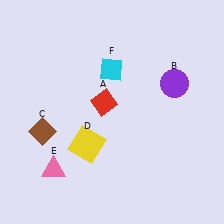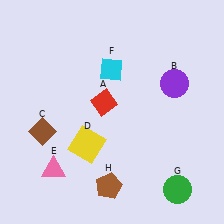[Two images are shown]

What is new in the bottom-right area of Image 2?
A green circle (G) was added in the bottom-right area of Image 2.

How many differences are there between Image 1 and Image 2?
There are 2 differences between the two images.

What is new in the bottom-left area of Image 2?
A brown pentagon (H) was added in the bottom-left area of Image 2.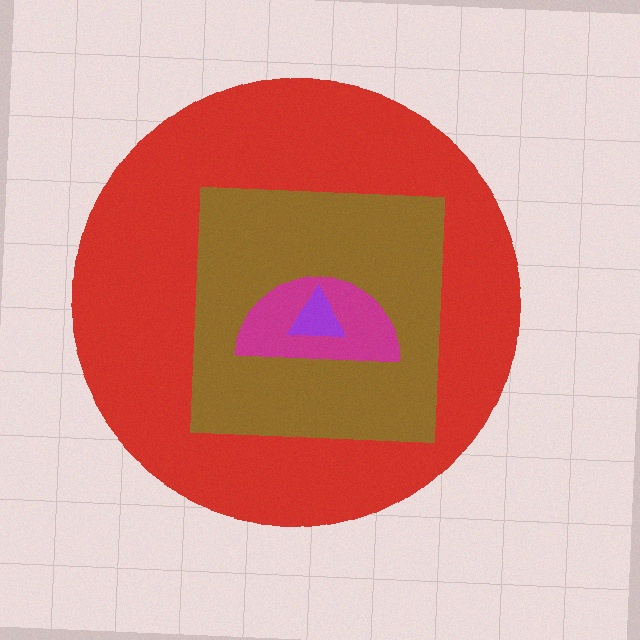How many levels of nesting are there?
4.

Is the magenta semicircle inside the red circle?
Yes.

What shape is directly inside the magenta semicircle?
The purple triangle.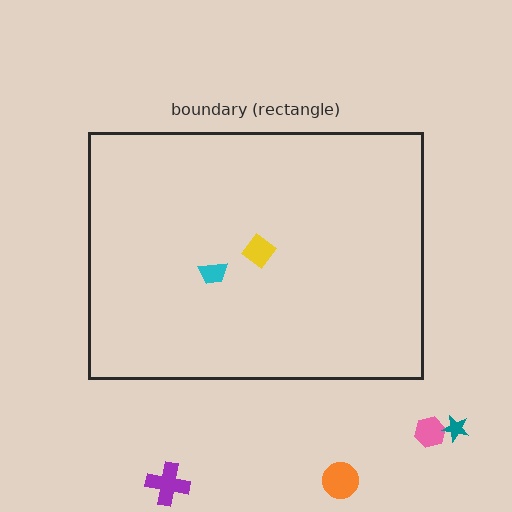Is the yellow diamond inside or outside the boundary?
Inside.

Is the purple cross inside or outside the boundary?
Outside.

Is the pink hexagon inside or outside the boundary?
Outside.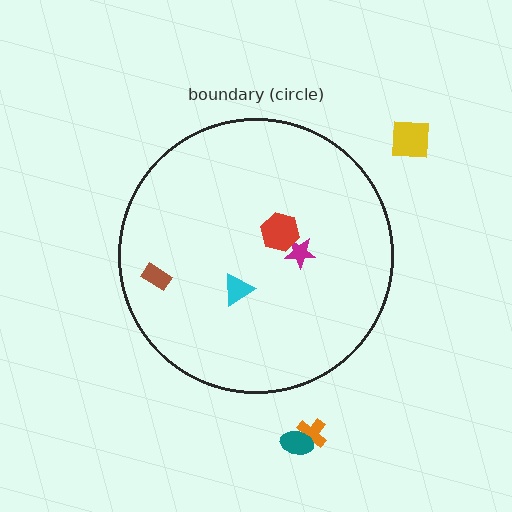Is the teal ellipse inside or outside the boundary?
Outside.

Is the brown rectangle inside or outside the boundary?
Inside.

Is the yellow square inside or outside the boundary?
Outside.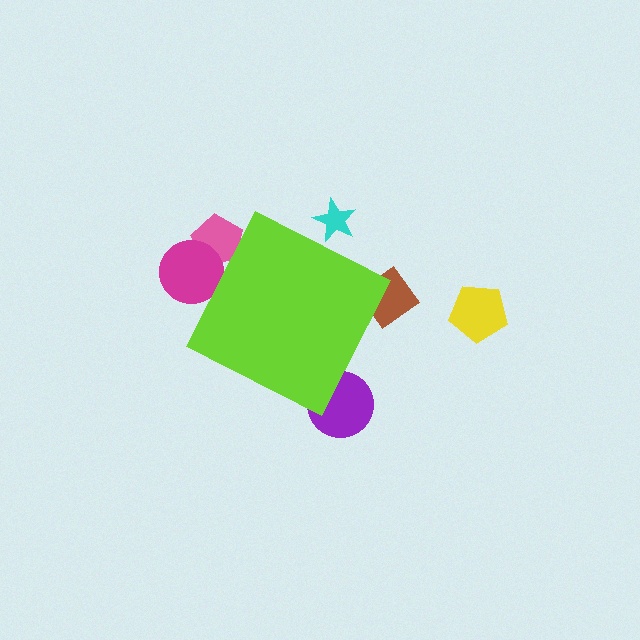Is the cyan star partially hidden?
Yes, the cyan star is partially hidden behind the lime diamond.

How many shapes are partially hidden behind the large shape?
5 shapes are partially hidden.